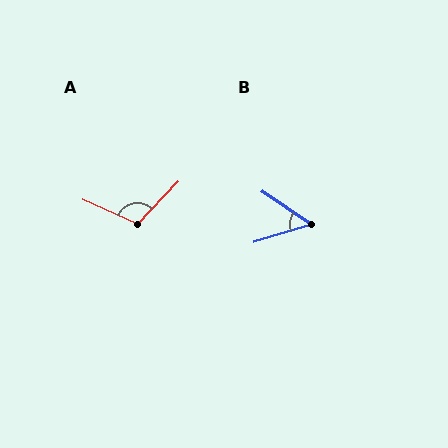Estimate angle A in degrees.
Approximately 110 degrees.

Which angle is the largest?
A, at approximately 110 degrees.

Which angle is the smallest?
B, at approximately 51 degrees.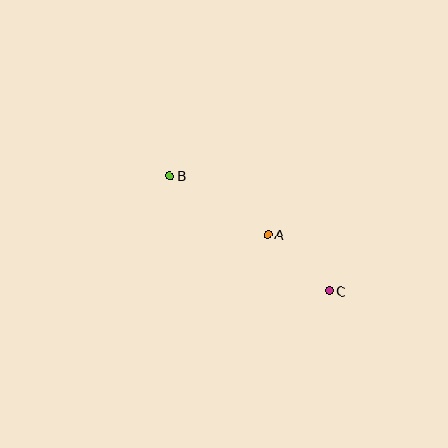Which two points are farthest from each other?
Points B and C are farthest from each other.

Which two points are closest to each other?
Points A and C are closest to each other.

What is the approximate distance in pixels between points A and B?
The distance between A and B is approximately 114 pixels.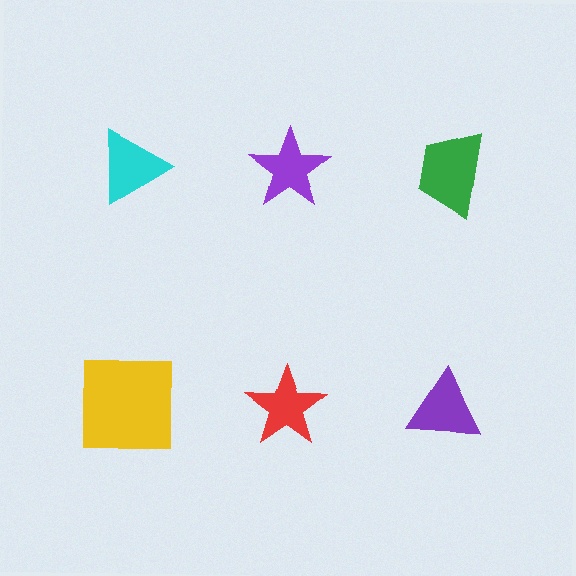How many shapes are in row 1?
3 shapes.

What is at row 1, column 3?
A green trapezoid.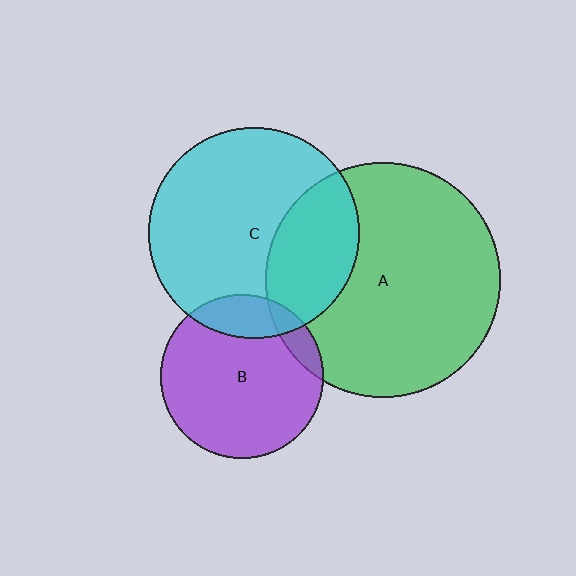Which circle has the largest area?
Circle A (green).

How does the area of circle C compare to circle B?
Approximately 1.7 times.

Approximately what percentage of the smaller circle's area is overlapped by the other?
Approximately 15%.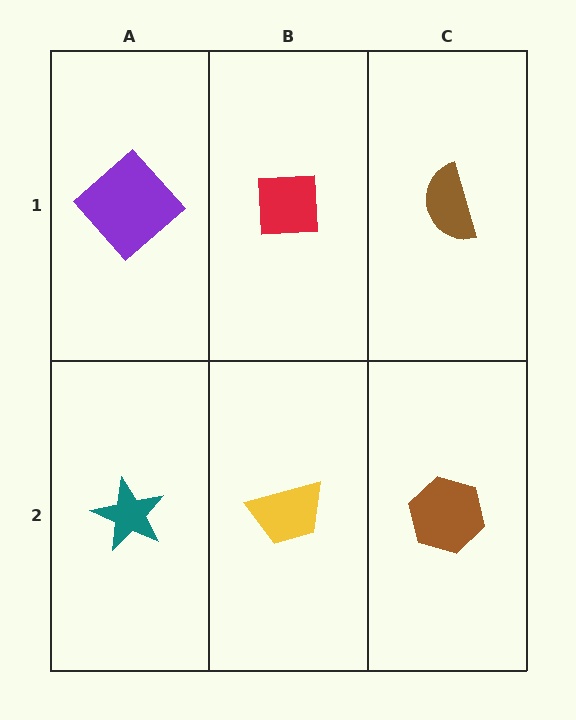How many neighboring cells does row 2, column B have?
3.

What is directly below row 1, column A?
A teal star.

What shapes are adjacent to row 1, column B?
A yellow trapezoid (row 2, column B), a purple diamond (row 1, column A), a brown semicircle (row 1, column C).